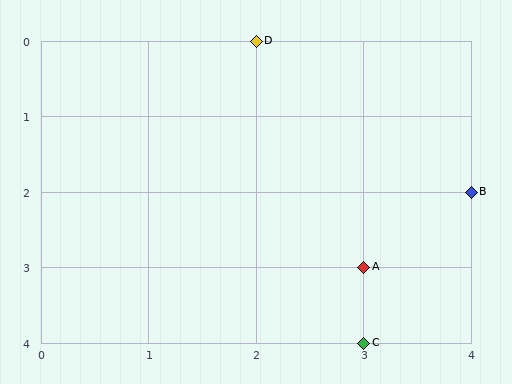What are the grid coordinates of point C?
Point C is at grid coordinates (3, 4).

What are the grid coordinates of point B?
Point B is at grid coordinates (4, 2).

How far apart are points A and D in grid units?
Points A and D are 1 column and 3 rows apart (about 3.2 grid units diagonally).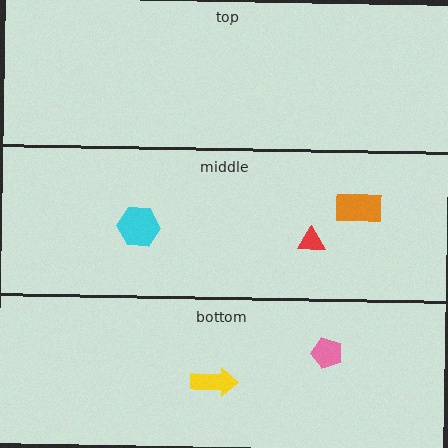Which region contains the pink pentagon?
The bottom region.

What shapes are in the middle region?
The cyan hexagon, the red triangle, the orange rectangle.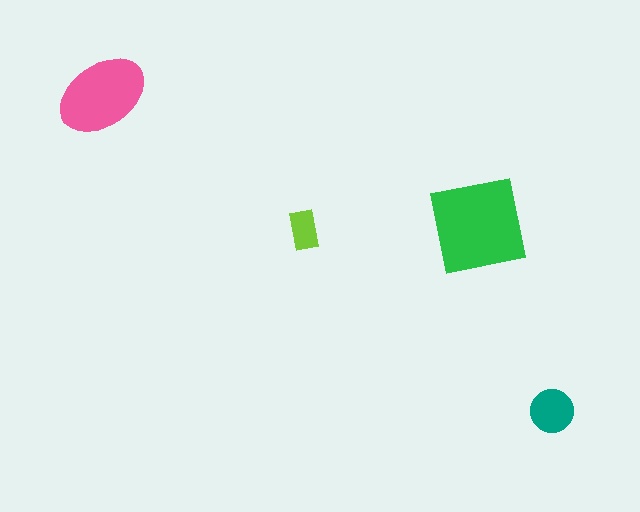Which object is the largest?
The green square.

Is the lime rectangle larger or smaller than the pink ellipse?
Smaller.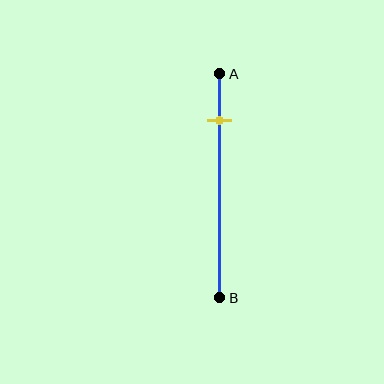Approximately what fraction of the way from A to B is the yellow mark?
The yellow mark is approximately 20% of the way from A to B.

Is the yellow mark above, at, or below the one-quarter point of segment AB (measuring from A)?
The yellow mark is above the one-quarter point of segment AB.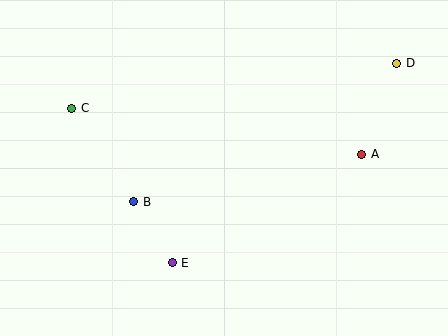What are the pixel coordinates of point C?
Point C is at (72, 108).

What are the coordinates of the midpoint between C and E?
The midpoint between C and E is at (122, 186).